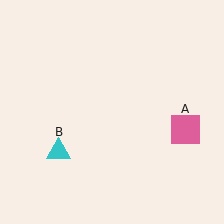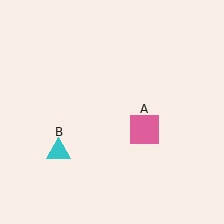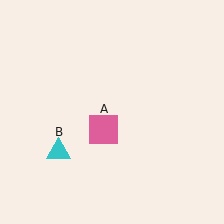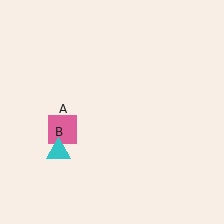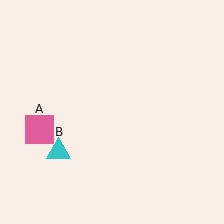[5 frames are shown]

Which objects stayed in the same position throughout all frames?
Cyan triangle (object B) remained stationary.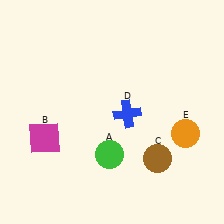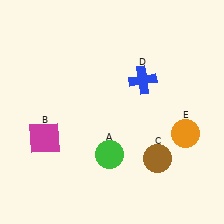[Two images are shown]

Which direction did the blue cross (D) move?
The blue cross (D) moved up.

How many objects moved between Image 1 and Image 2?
1 object moved between the two images.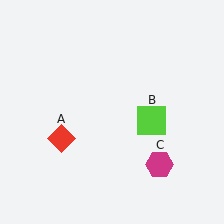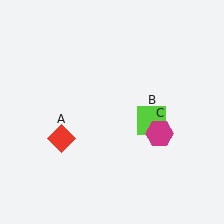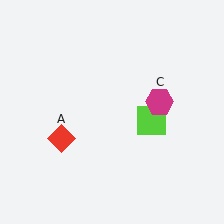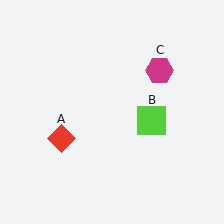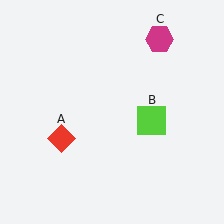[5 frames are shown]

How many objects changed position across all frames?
1 object changed position: magenta hexagon (object C).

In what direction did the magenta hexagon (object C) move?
The magenta hexagon (object C) moved up.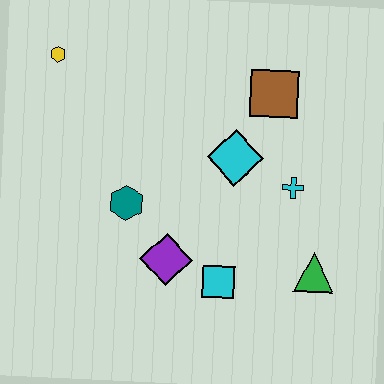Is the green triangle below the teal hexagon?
Yes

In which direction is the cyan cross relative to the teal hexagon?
The cyan cross is to the right of the teal hexagon.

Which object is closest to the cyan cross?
The cyan diamond is closest to the cyan cross.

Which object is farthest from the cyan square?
The yellow hexagon is farthest from the cyan square.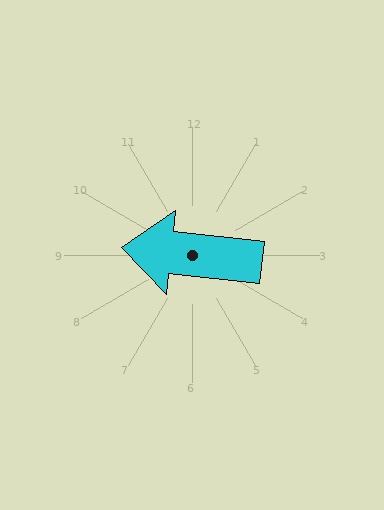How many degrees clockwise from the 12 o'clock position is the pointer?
Approximately 276 degrees.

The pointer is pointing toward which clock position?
Roughly 9 o'clock.